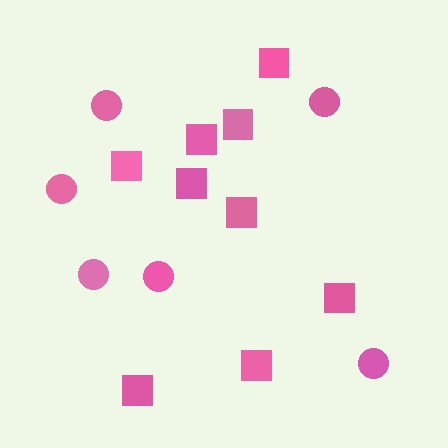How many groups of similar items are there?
There are 2 groups: one group of circles (6) and one group of squares (9).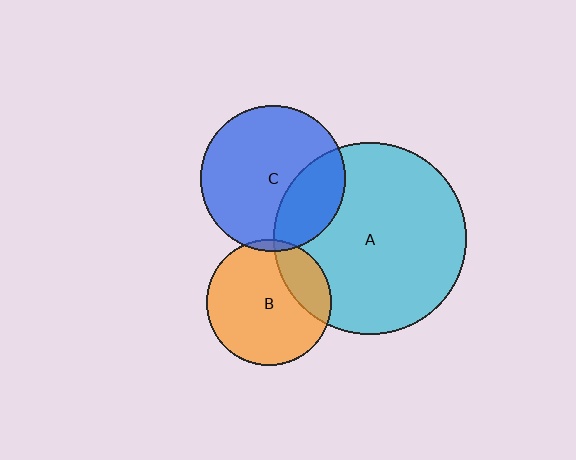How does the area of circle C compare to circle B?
Approximately 1.4 times.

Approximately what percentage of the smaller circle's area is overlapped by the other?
Approximately 5%.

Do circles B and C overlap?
Yes.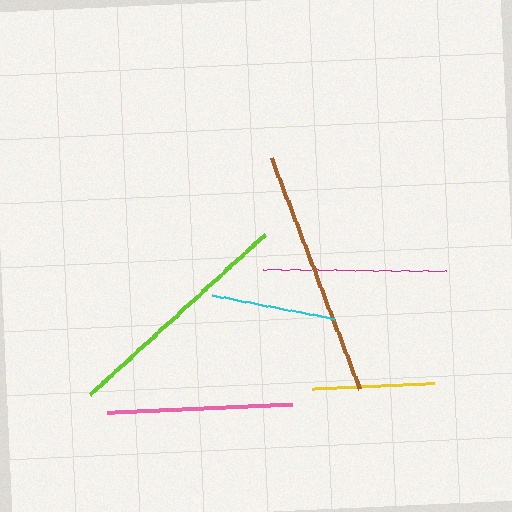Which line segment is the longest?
The brown line is the longest at approximately 247 pixels.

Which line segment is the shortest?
The yellow line is the shortest at approximately 122 pixels.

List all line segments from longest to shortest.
From longest to shortest: brown, lime, pink, magenta, cyan, yellow.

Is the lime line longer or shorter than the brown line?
The brown line is longer than the lime line.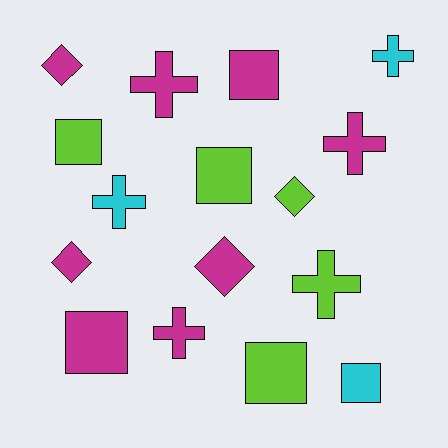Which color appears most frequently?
Magenta, with 8 objects.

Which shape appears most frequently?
Cross, with 6 objects.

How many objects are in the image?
There are 16 objects.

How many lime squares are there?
There are 3 lime squares.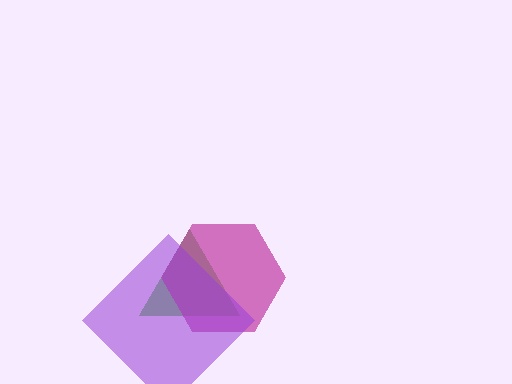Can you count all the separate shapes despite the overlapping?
Yes, there are 3 separate shapes.